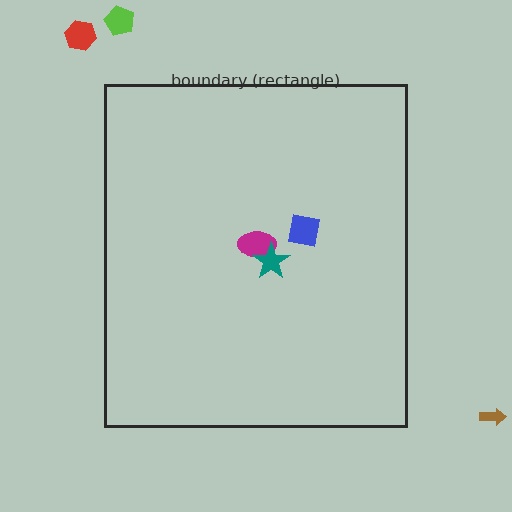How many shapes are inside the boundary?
3 inside, 3 outside.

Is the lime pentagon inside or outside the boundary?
Outside.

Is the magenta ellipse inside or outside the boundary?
Inside.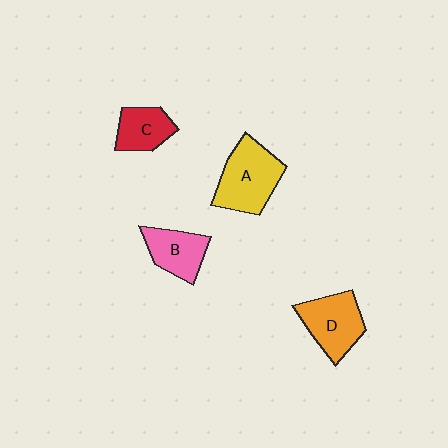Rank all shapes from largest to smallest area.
From largest to smallest: A (yellow), D (orange), B (pink), C (red).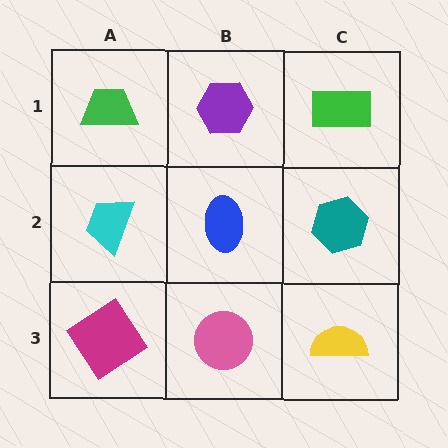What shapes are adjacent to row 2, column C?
A green rectangle (row 1, column C), a yellow semicircle (row 3, column C), a blue ellipse (row 2, column B).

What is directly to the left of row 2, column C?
A blue ellipse.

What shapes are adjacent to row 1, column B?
A blue ellipse (row 2, column B), a green trapezoid (row 1, column A), a green rectangle (row 1, column C).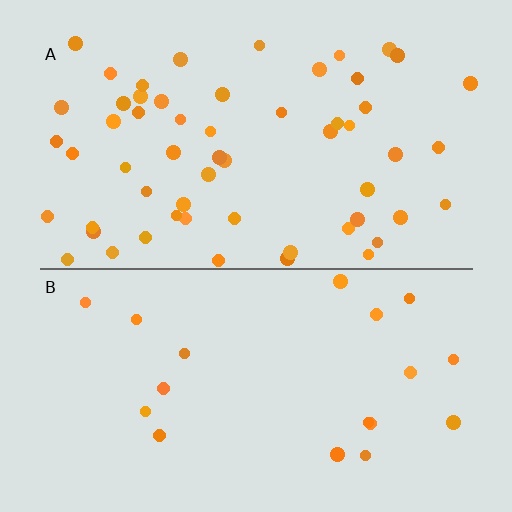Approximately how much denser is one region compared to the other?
Approximately 3.1× — region A over region B.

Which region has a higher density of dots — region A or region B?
A (the top).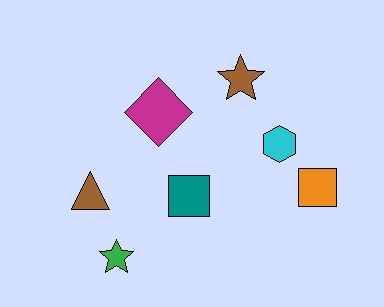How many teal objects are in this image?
There is 1 teal object.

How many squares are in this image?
There are 2 squares.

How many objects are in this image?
There are 7 objects.